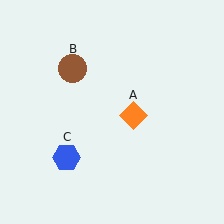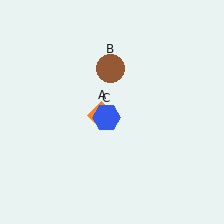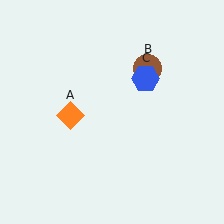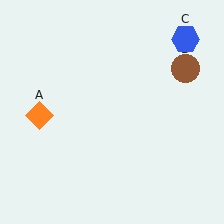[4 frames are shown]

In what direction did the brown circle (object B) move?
The brown circle (object B) moved right.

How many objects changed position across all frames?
3 objects changed position: orange diamond (object A), brown circle (object B), blue hexagon (object C).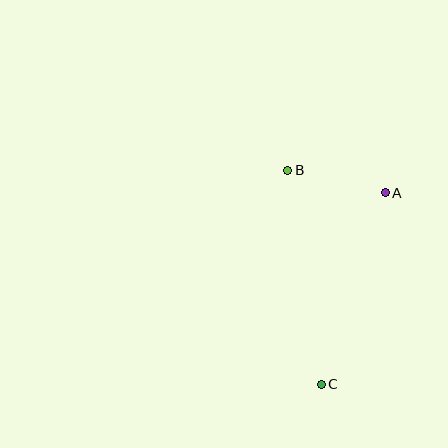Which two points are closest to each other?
Points A and B are closest to each other.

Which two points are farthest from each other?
Points B and C are farthest from each other.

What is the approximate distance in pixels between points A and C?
The distance between A and C is approximately 202 pixels.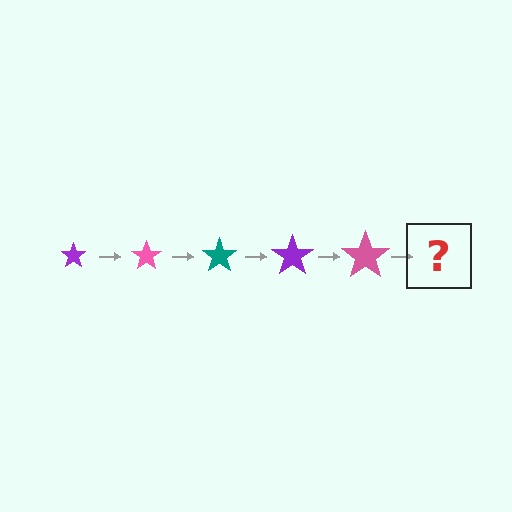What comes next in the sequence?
The next element should be a teal star, larger than the previous one.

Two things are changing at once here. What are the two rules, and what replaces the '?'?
The two rules are that the star grows larger each step and the color cycles through purple, pink, and teal. The '?' should be a teal star, larger than the previous one.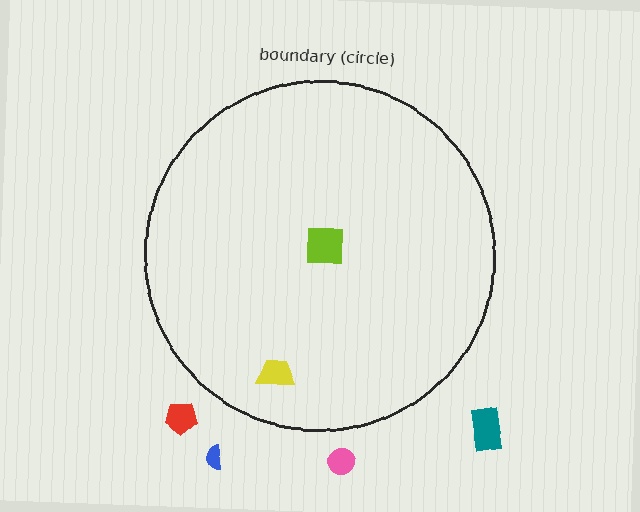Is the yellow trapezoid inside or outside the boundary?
Inside.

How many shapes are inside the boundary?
2 inside, 4 outside.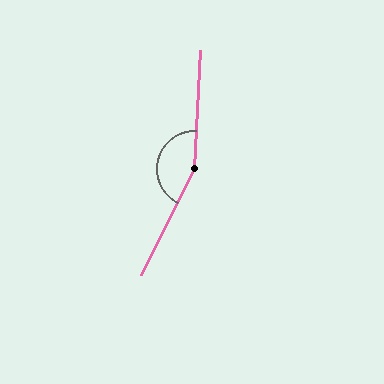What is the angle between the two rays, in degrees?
Approximately 156 degrees.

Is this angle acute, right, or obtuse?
It is obtuse.